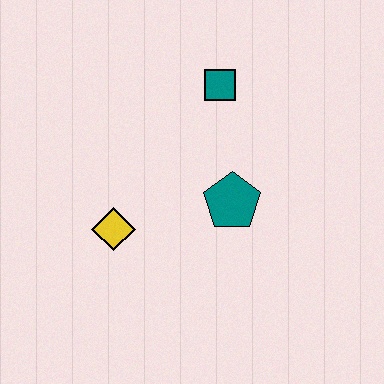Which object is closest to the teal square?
The teal pentagon is closest to the teal square.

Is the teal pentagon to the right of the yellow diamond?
Yes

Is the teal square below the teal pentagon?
No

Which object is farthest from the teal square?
The yellow diamond is farthest from the teal square.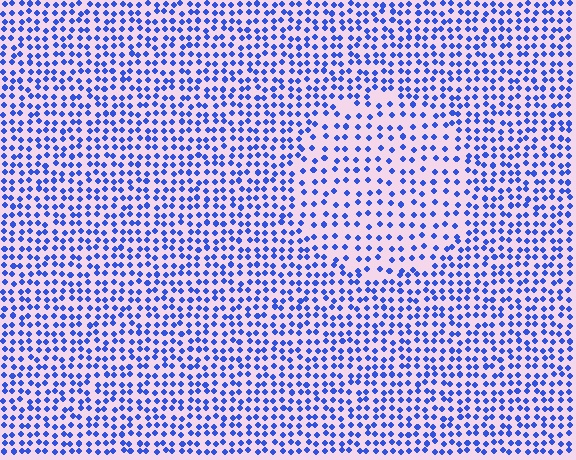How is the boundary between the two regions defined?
The boundary is defined by a change in element density (approximately 1.7x ratio). All elements are the same color, size, and shape.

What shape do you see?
I see a circle.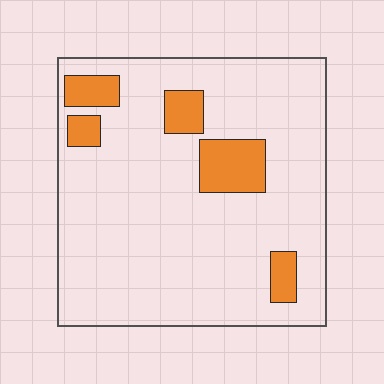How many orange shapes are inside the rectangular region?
5.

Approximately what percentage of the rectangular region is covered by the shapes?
Approximately 15%.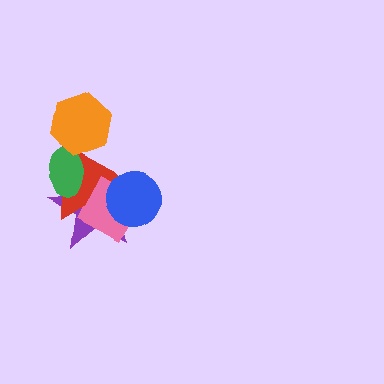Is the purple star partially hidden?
Yes, it is partially covered by another shape.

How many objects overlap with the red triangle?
5 objects overlap with the red triangle.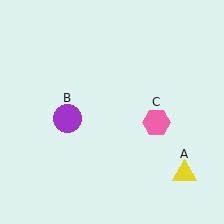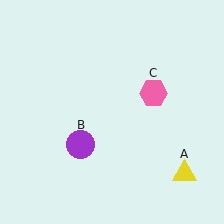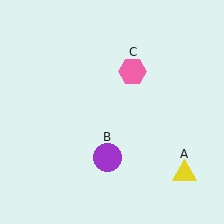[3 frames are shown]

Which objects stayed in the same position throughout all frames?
Yellow triangle (object A) remained stationary.